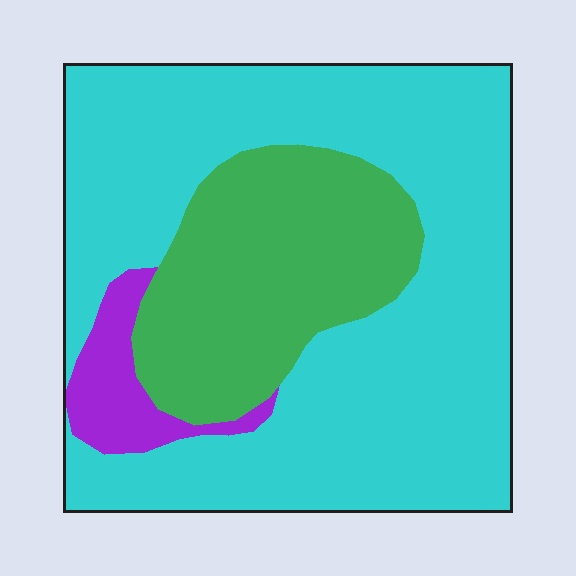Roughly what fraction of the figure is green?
Green covers roughly 25% of the figure.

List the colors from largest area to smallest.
From largest to smallest: cyan, green, purple.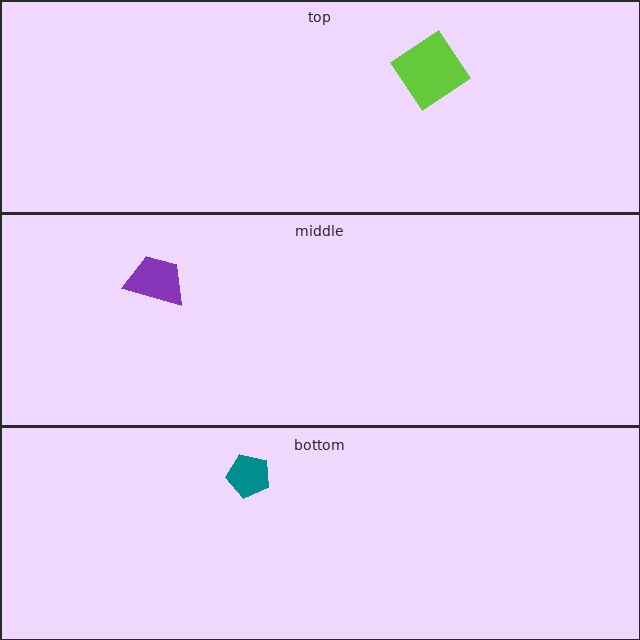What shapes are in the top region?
The lime diamond.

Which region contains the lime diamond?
The top region.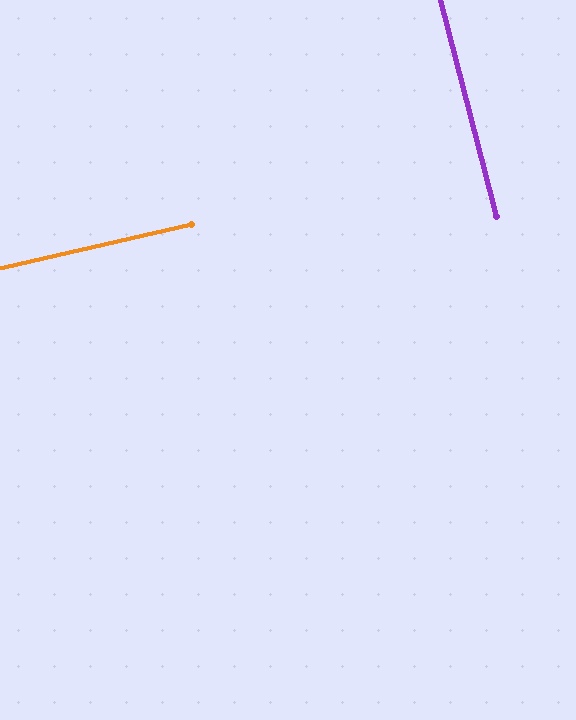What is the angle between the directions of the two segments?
Approximately 89 degrees.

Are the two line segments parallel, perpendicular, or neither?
Perpendicular — they meet at approximately 89°.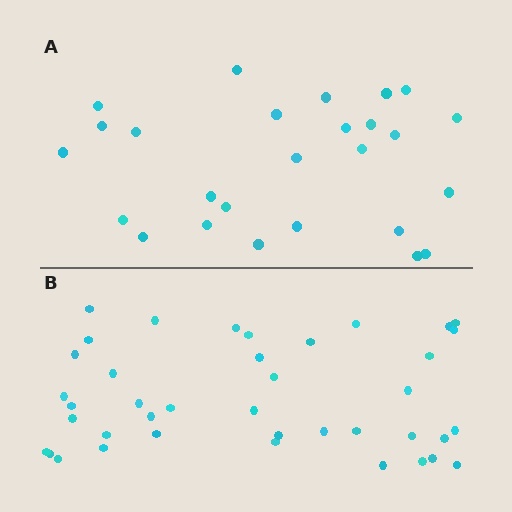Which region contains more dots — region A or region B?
Region B (the bottom region) has more dots.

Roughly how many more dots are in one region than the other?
Region B has approximately 15 more dots than region A.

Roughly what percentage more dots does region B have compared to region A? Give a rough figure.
About 55% more.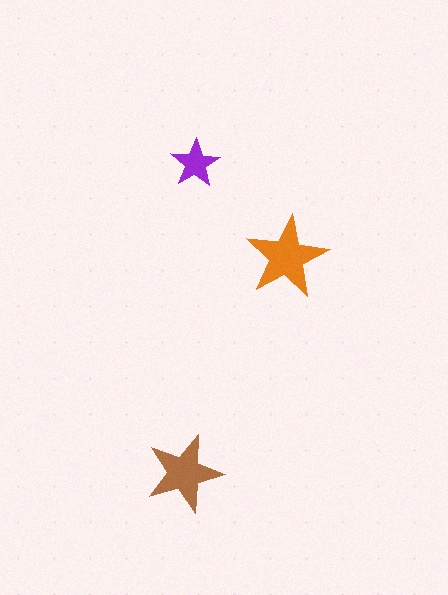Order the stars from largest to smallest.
the orange one, the brown one, the purple one.